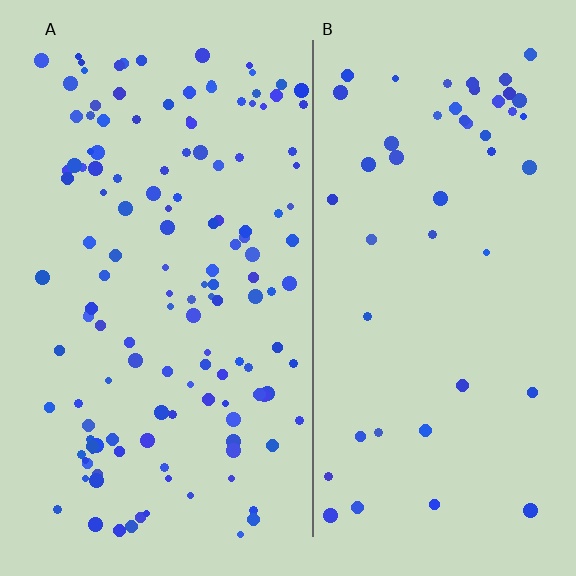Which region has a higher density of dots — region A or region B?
A (the left).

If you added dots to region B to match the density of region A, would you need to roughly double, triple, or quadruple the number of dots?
Approximately triple.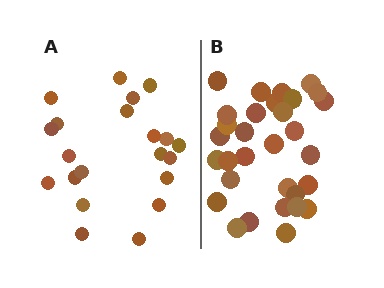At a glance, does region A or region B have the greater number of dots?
Region B (the right region) has more dots.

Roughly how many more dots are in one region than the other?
Region B has roughly 10 or so more dots than region A.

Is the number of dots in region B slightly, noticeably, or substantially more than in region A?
Region B has substantially more. The ratio is roughly 1.5 to 1.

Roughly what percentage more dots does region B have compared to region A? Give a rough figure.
About 50% more.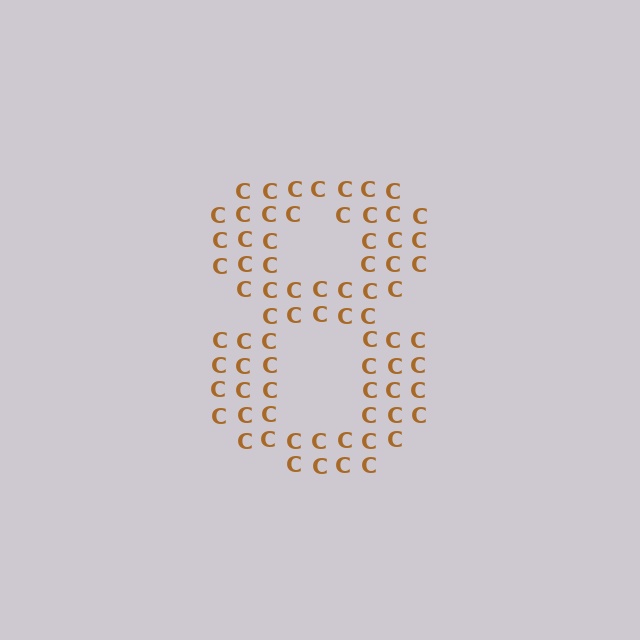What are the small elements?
The small elements are letter C's.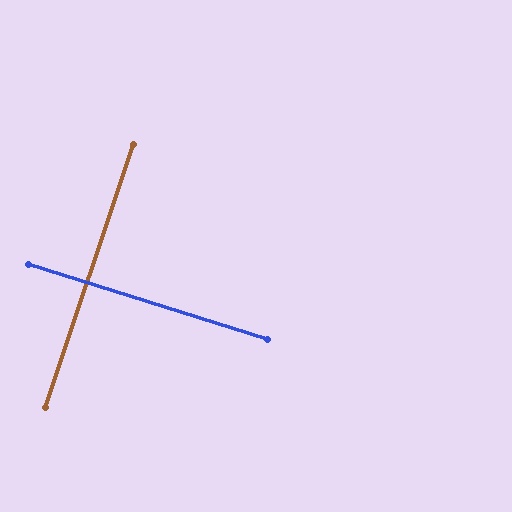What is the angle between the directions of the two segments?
Approximately 89 degrees.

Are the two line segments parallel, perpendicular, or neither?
Perpendicular — they meet at approximately 89°.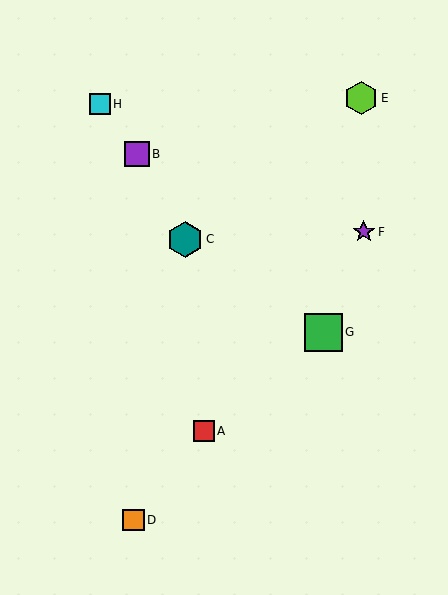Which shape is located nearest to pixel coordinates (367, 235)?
The purple star (labeled F) at (364, 232) is nearest to that location.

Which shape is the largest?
The green square (labeled G) is the largest.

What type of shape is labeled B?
Shape B is a purple square.